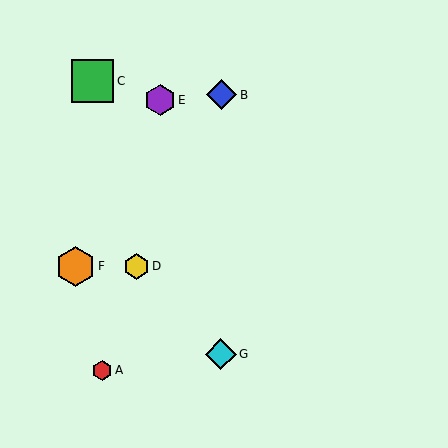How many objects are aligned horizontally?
2 objects (D, F) are aligned horizontally.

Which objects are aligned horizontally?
Objects D, F are aligned horizontally.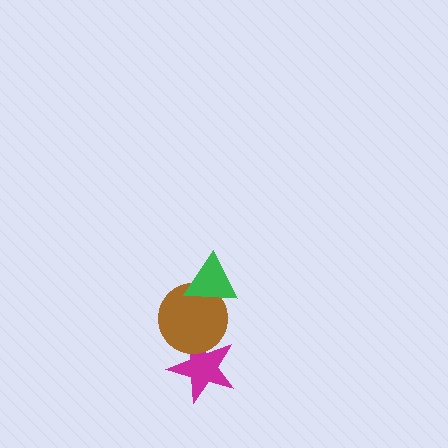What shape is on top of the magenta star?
The brown circle is on top of the magenta star.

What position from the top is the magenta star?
The magenta star is 3rd from the top.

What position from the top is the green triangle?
The green triangle is 1st from the top.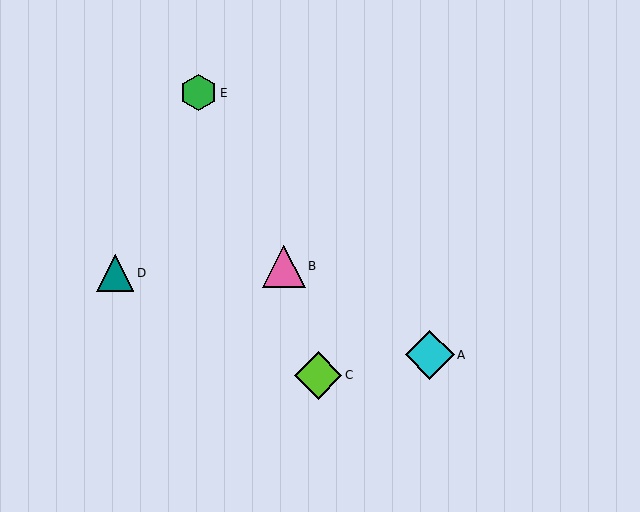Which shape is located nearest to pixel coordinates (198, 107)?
The green hexagon (labeled E) at (198, 93) is nearest to that location.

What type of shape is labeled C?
Shape C is a lime diamond.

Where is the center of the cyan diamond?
The center of the cyan diamond is at (430, 355).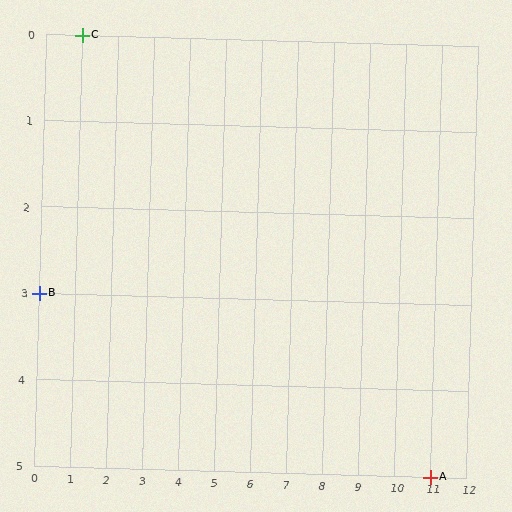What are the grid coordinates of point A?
Point A is at grid coordinates (11, 5).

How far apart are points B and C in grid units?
Points B and C are 1 column and 3 rows apart (about 3.2 grid units diagonally).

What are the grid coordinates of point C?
Point C is at grid coordinates (1, 0).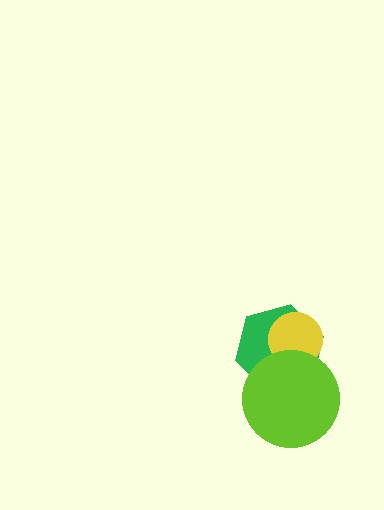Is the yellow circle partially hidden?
Yes, it is partially covered by another shape.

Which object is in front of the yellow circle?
The lime circle is in front of the yellow circle.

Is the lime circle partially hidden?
No, no other shape covers it.